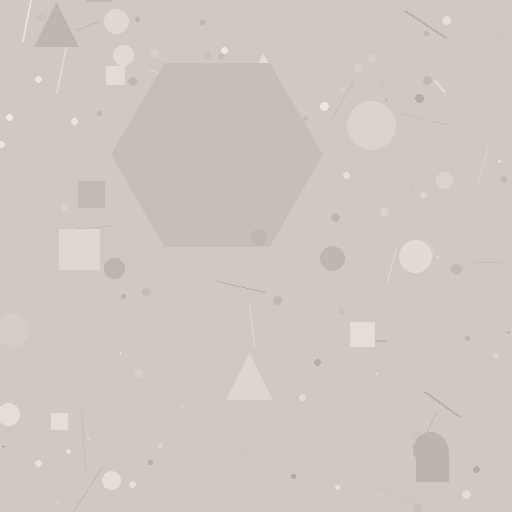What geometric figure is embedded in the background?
A hexagon is embedded in the background.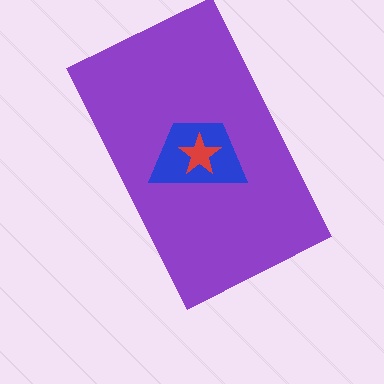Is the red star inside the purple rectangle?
Yes.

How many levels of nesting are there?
3.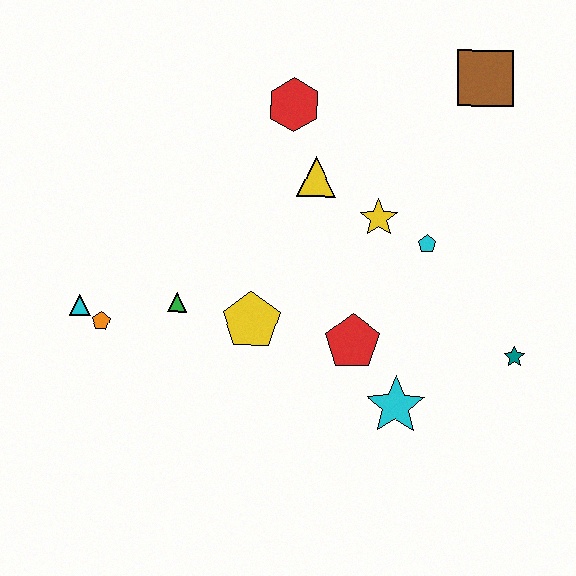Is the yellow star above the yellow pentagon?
Yes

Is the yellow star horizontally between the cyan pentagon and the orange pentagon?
Yes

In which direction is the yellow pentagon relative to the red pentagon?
The yellow pentagon is to the left of the red pentagon.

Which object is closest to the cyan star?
The red pentagon is closest to the cyan star.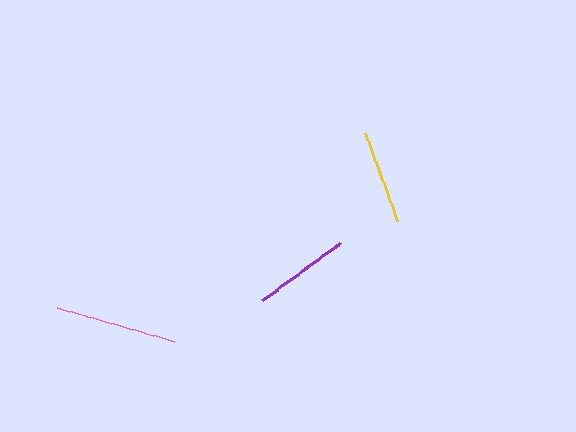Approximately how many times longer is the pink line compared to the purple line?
The pink line is approximately 1.2 times the length of the purple line.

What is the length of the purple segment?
The purple segment is approximately 97 pixels long.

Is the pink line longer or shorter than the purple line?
The pink line is longer than the purple line.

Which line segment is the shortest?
The yellow line is the shortest at approximately 94 pixels.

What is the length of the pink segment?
The pink segment is approximately 121 pixels long.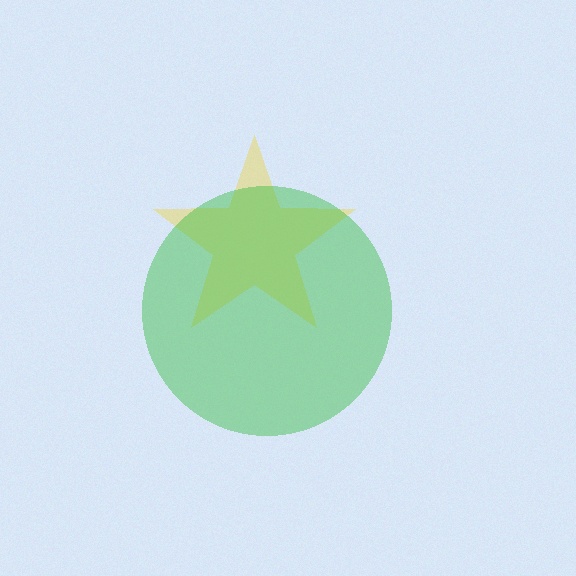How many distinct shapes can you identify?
There are 2 distinct shapes: a yellow star, a green circle.